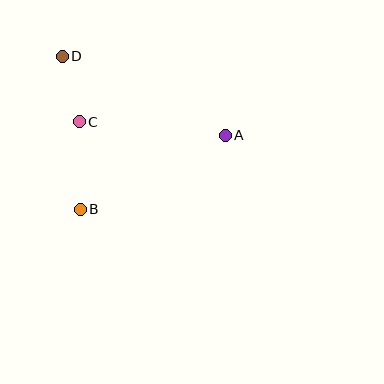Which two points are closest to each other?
Points C and D are closest to each other.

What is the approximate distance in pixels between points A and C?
The distance between A and C is approximately 147 pixels.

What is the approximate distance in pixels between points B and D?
The distance between B and D is approximately 154 pixels.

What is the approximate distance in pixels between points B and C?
The distance between B and C is approximately 87 pixels.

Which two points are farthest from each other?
Points A and D are farthest from each other.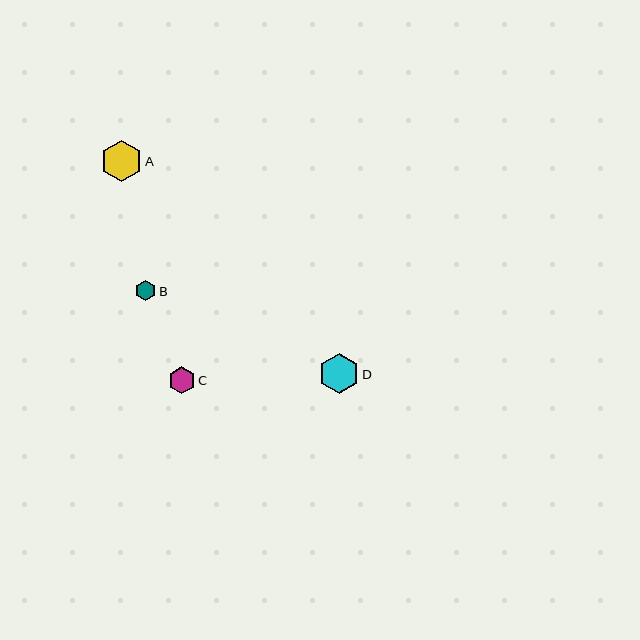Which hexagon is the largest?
Hexagon A is the largest with a size of approximately 41 pixels.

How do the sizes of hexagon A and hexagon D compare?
Hexagon A and hexagon D are approximately the same size.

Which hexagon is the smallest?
Hexagon B is the smallest with a size of approximately 21 pixels.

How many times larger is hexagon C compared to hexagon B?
Hexagon C is approximately 1.3 times the size of hexagon B.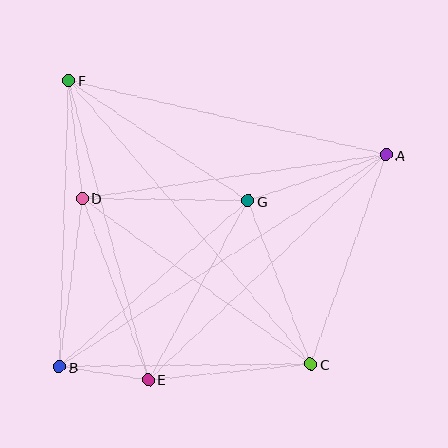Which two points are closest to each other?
Points B and E are closest to each other.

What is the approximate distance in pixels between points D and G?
The distance between D and G is approximately 166 pixels.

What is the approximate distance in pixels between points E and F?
The distance between E and F is approximately 309 pixels.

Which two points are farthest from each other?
Points A and B are farthest from each other.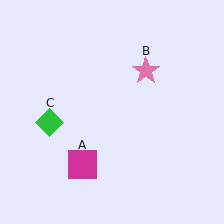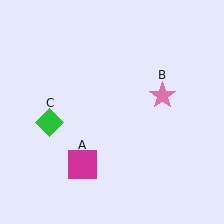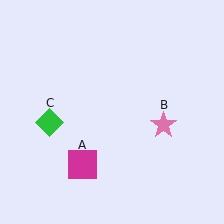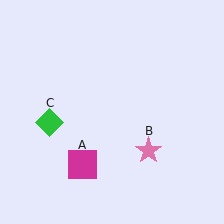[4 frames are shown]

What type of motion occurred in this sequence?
The pink star (object B) rotated clockwise around the center of the scene.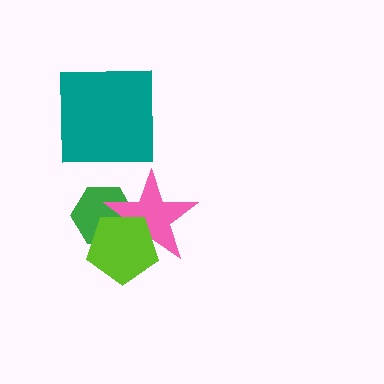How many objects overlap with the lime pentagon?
2 objects overlap with the lime pentagon.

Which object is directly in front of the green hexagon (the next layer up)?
The pink star is directly in front of the green hexagon.